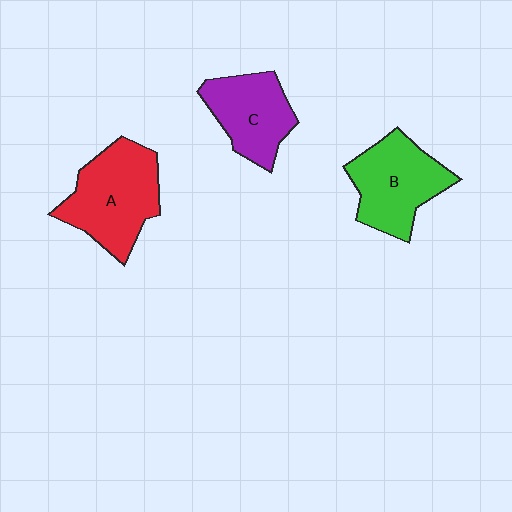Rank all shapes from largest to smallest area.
From largest to smallest: A (red), B (green), C (purple).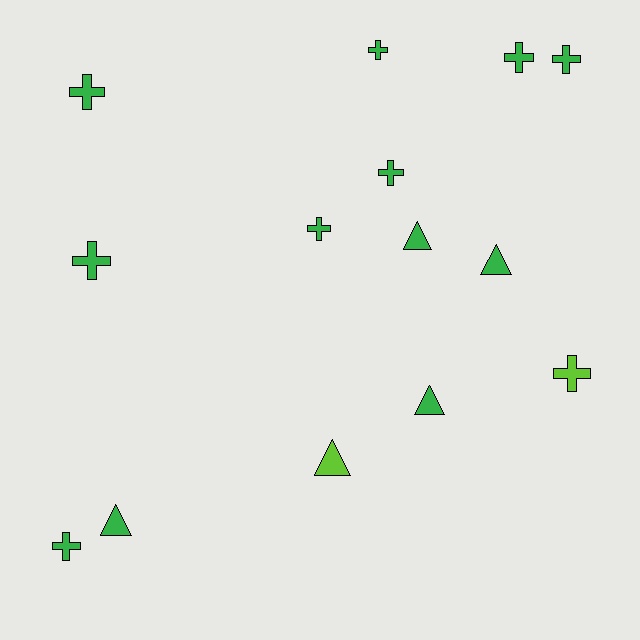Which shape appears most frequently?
Cross, with 9 objects.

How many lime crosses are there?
There is 1 lime cross.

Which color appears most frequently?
Green, with 12 objects.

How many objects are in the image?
There are 14 objects.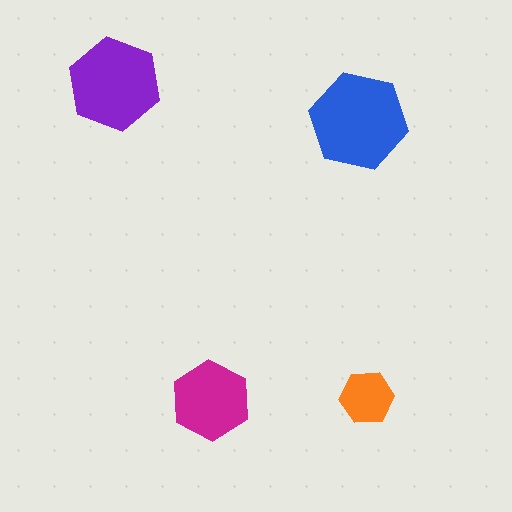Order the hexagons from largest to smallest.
the blue one, the purple one, the magenta one, the orange one.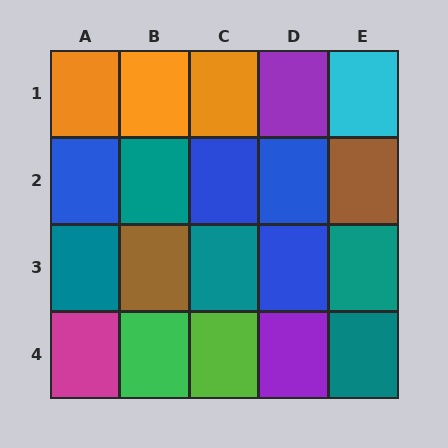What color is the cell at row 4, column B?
Green.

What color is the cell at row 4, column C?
Lime.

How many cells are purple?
2 cells are purple.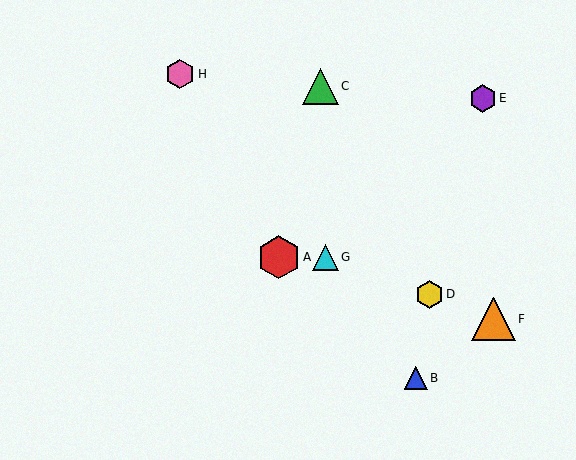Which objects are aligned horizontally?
Objects A, G are aligned horizontally.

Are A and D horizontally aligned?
No, A is at y≈257 and D is at y≈294.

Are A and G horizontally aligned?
Yes, both are at y≈257.